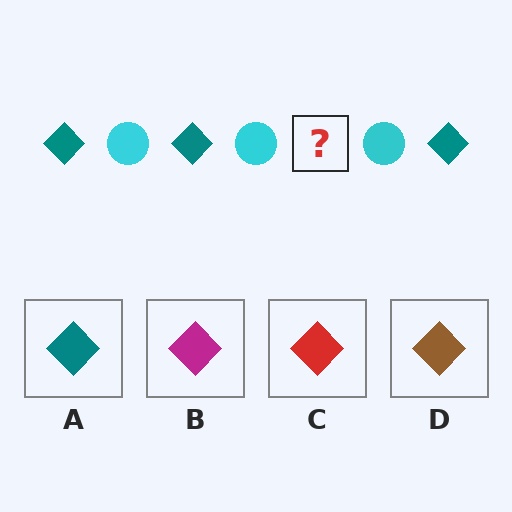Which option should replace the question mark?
Option A.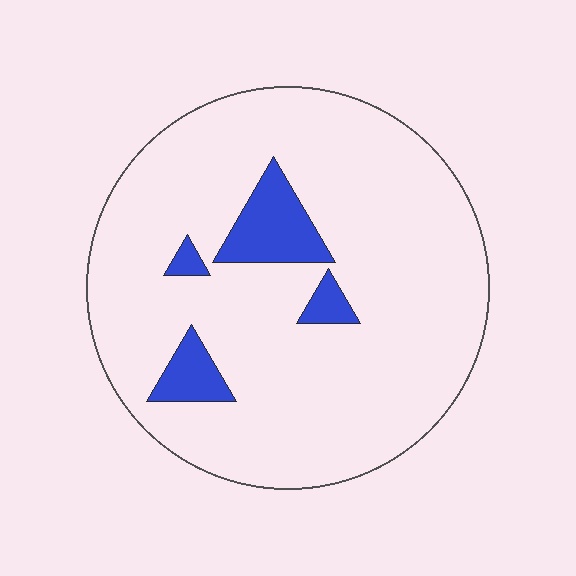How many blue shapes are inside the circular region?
4.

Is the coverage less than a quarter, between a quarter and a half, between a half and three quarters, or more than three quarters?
Less than a quarter.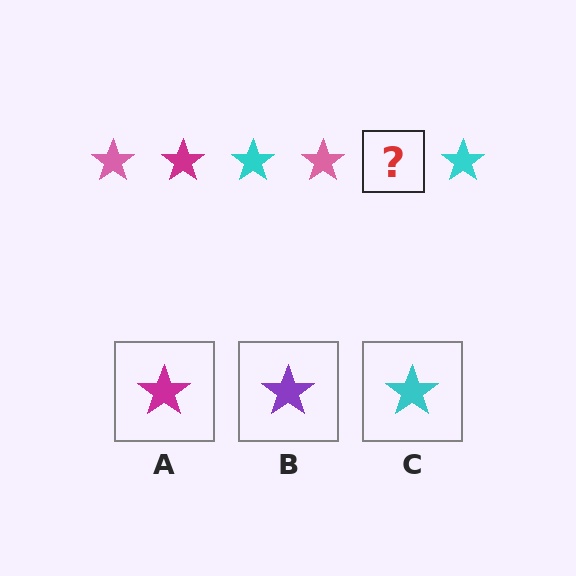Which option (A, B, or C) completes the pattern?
A.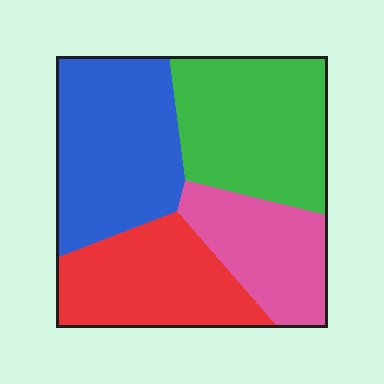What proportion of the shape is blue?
Blue covers about 30% of the shape.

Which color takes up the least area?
Pink, at roughly 20%.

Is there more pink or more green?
Green.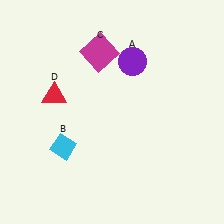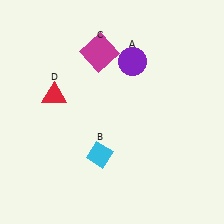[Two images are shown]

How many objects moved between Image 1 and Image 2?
1 object moved between the two images.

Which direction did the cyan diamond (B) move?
The cyan diamond (B) moved right.